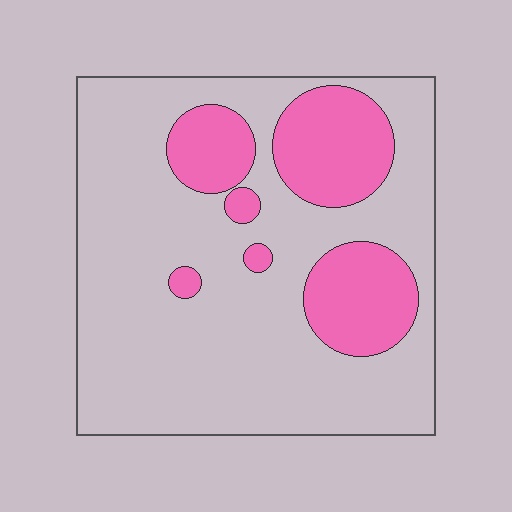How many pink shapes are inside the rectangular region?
6.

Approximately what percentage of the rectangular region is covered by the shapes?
Approximately 25%.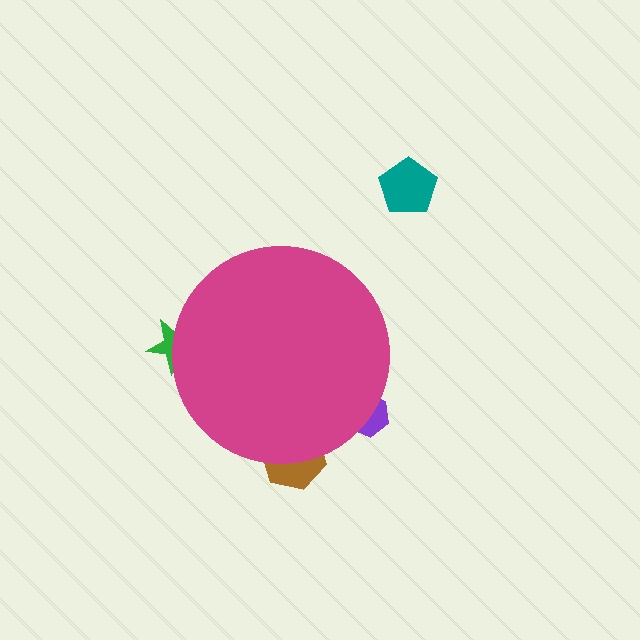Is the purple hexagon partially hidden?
Yes, the purple hexagon is partially hidden behind the magenta circle.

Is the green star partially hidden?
Yes, the green star is partially hidden behind the magenta circle.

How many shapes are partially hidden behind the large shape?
3 shapes are partially hidden.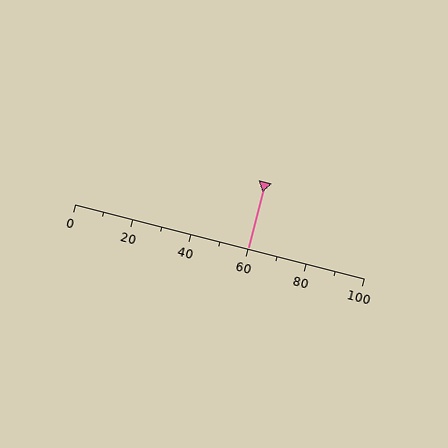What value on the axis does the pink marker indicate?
The marker indicates approximately 60.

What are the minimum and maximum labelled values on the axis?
The axis runs from 0 to 100.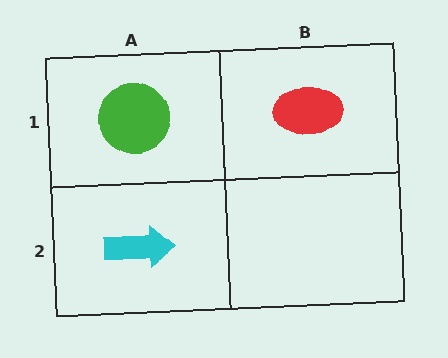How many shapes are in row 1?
2 shapes.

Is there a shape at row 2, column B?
No, that cell is empty.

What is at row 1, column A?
A green circle.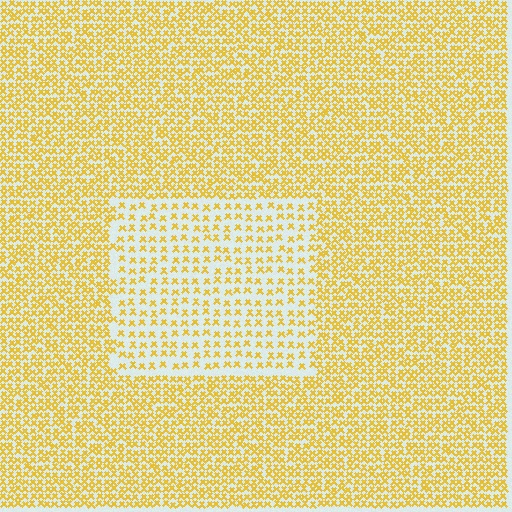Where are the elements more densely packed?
The elements are more densely packed outside the rectangle boundary.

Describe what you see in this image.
The image contains small yellow elements arranged at two different densities. A rectangle-shaped region is visible where the elements are less densely packed than the surrounding area.